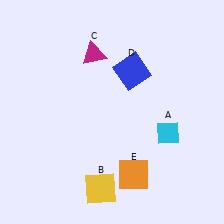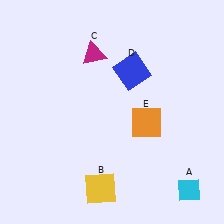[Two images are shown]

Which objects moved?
The objects that moved are: the cyan diamond (A), the orange square (E).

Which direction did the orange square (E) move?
The orange square (E) moved up.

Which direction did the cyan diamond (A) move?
The cyan diamond (A) moved down.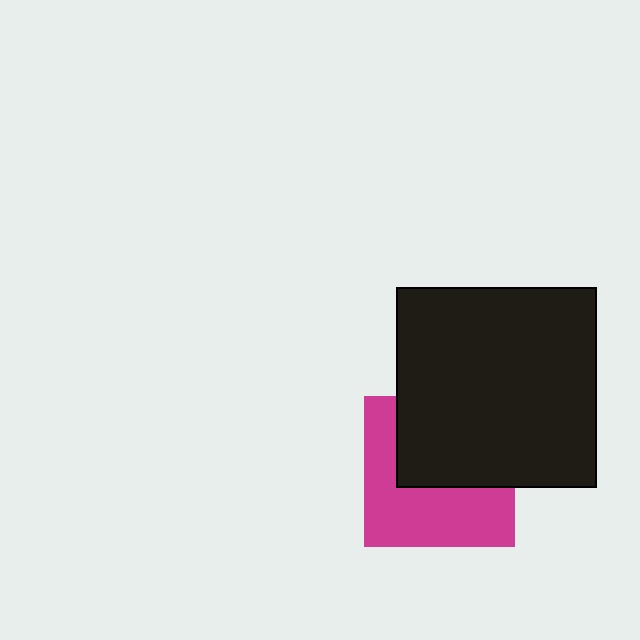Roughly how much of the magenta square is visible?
About half of it is visible (roughly 52%).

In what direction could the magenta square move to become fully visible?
The magenta square could move down. That would shift it out from behind the black square entirely.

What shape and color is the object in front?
The object in front is a black square.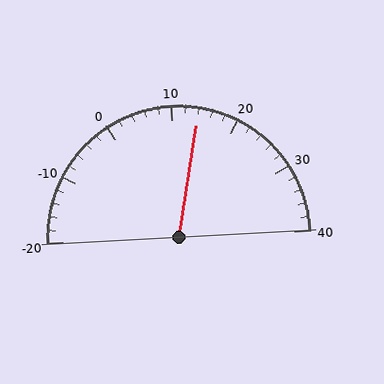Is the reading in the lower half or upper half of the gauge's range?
The reading is in the upper half of the range (-20 to 40).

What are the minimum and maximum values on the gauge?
The gauge ranges from -20 to 40.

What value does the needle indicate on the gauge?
The needle indicates approximately 14.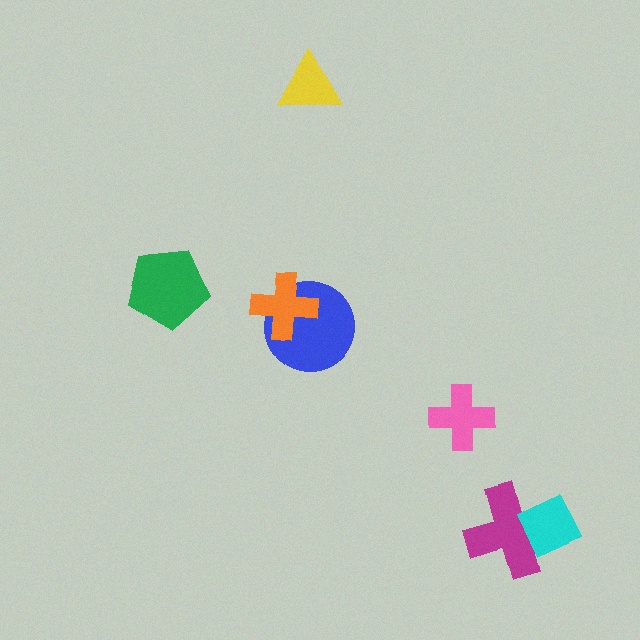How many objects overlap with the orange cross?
1 object overlaps with the orange cross.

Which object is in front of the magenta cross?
The cyan diamond is in front of the magenta cross.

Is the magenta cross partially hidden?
Yes, it is partially covered by another shape.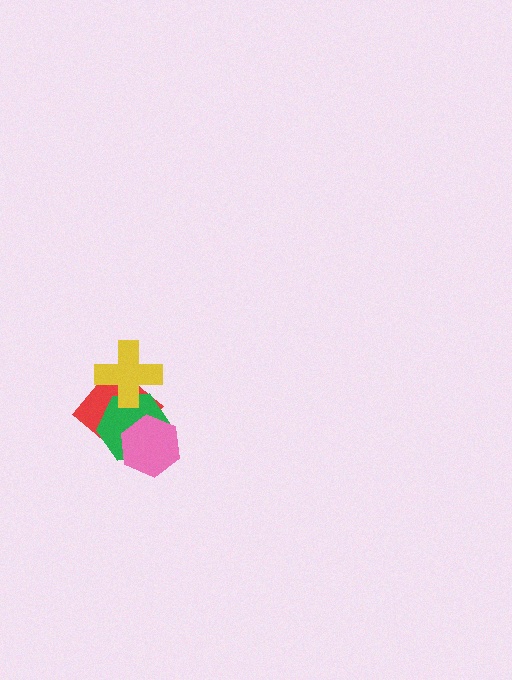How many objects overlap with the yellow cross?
2 objects overlap with the yellow cross.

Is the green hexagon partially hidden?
Yes, it is partially covered by another shape.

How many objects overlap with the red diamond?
3 objects overlap with the red diamond.